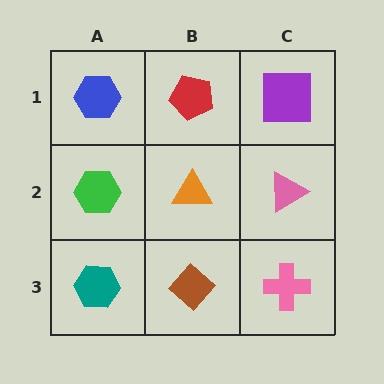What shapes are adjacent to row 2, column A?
A blue hexagon (row 1, column A), a teal hexagon (row 3, column A), an orange triangle (row 2, column B).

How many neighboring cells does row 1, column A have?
2.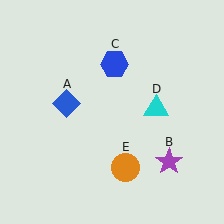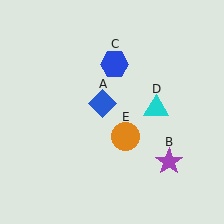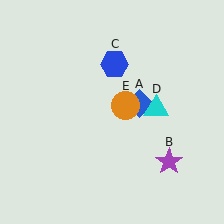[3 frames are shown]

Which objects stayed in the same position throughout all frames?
Purple star (object B) and blue hexagon (object C) and cyan triangle (object D) remained stationary.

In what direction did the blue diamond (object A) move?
The blue diamond (object A) moved right.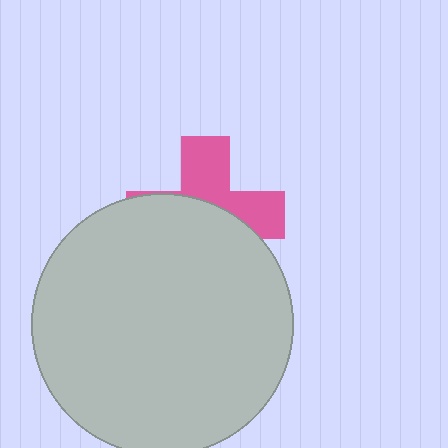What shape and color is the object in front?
The object in front is a light gray circle.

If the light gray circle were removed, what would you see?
You would see the complete pink cross.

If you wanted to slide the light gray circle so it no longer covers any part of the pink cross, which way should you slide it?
Slide it down — that is the most direct way to separate the two shapes.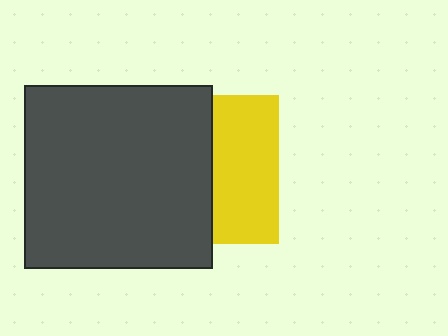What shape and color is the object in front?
The object in front is a dark gray rectangle.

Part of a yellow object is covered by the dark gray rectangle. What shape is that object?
It is a square.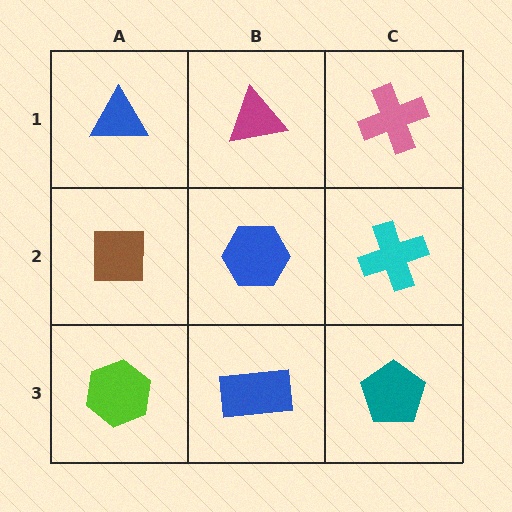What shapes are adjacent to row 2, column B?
A magenta triangle (row 1, column B), a blue rectangle (row 3, column B), a brown square (row 2, column A), a cyan cross (row 2, column C).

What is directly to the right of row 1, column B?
A pink cross.